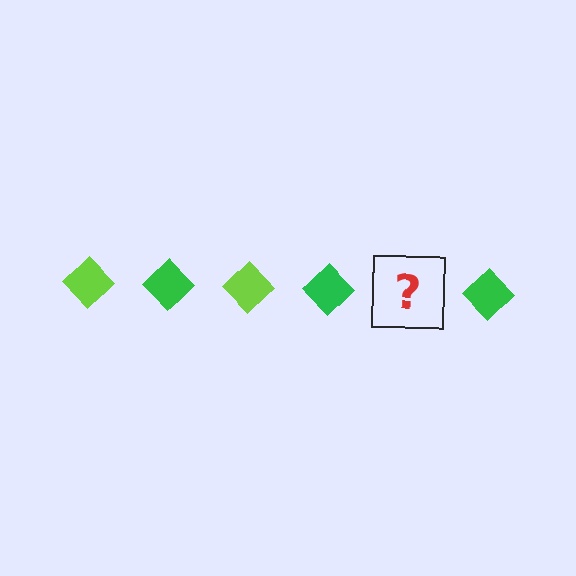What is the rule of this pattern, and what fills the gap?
The rule is that the pattern cycles through lime, green diamonds. The gap should be filled with a lime diamond.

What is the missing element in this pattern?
The missing element is a lime diamond.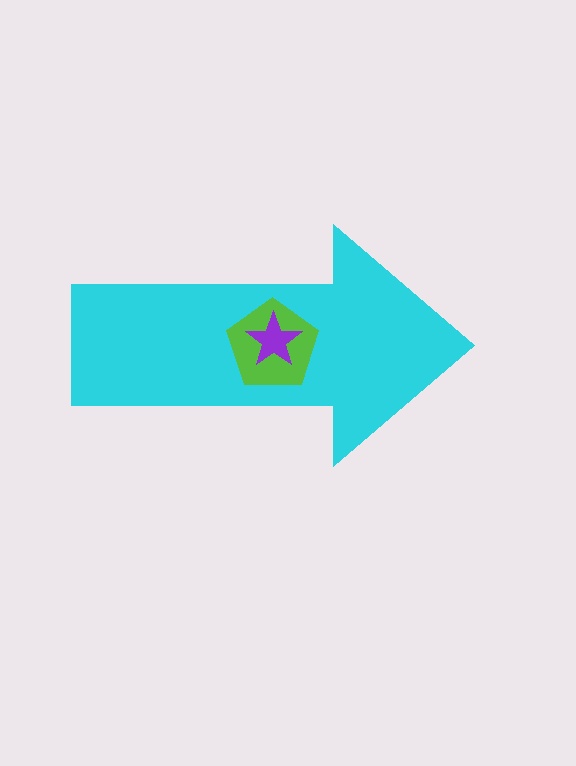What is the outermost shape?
The cyan arrow.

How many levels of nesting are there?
3.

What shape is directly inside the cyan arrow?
The lime pentagon.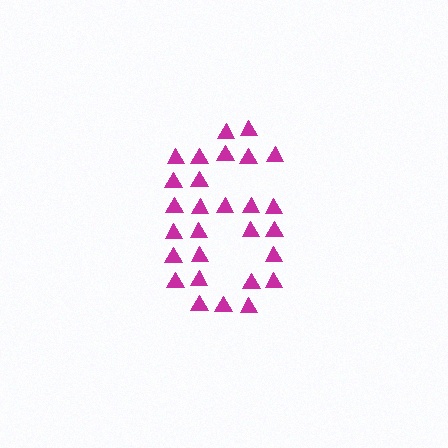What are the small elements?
The small elements are triangles.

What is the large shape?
The large shape is the digit 6.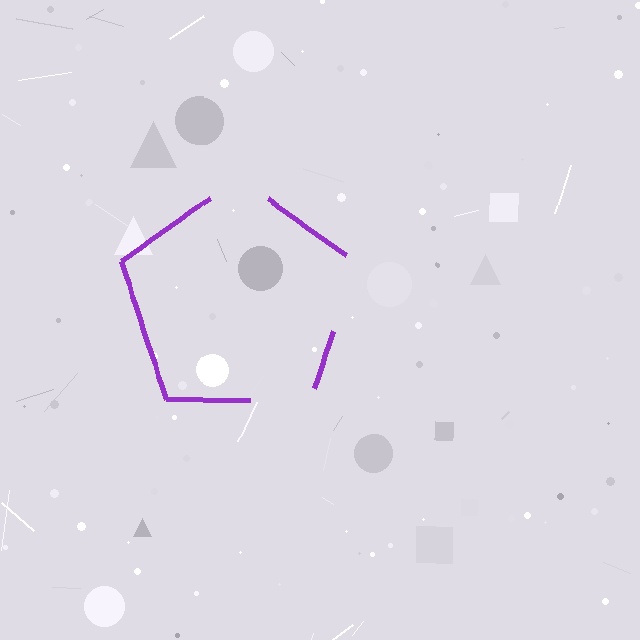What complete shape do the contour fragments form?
The contour fragments form a pentagon.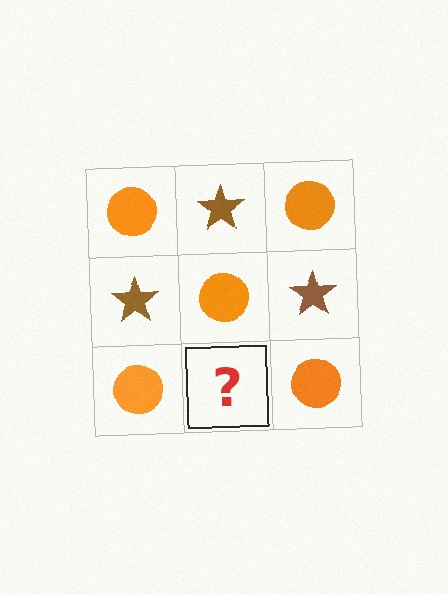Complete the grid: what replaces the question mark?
The question mark should be replaced with a brown star.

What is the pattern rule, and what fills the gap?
The rule is that it alternates orange circle and brown star in a checkerboard pattern. The gap should be filled with a brown star.